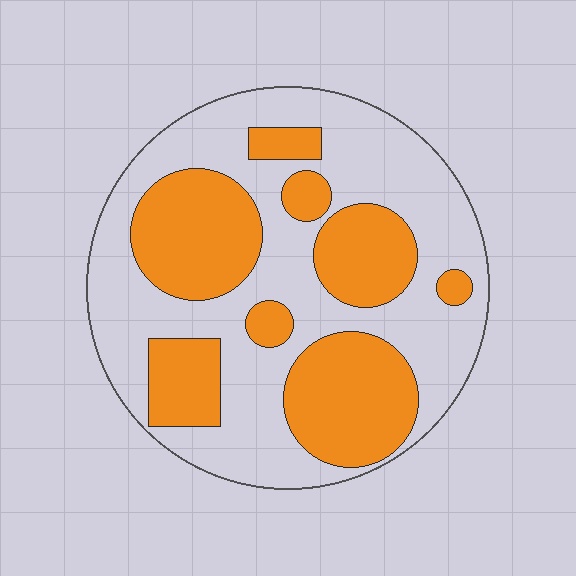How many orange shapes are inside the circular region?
8.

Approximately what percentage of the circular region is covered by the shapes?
Approximately 40%.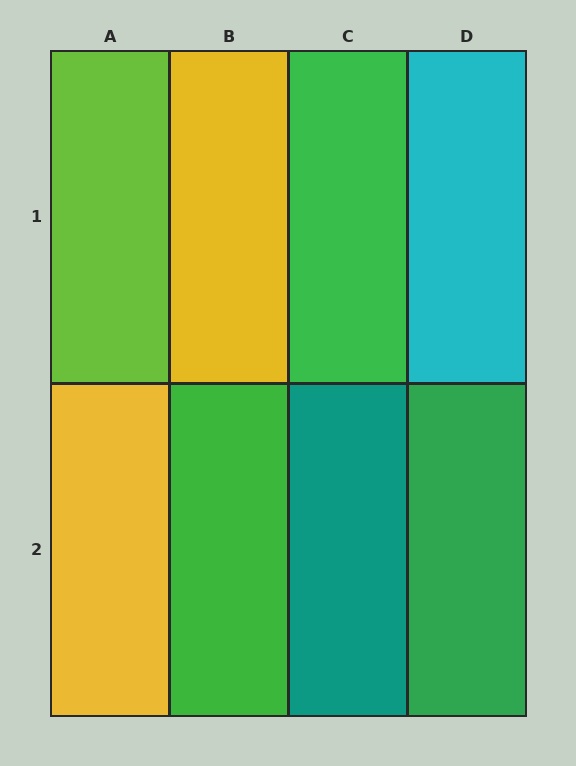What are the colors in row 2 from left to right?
Yellow, green, teal, green.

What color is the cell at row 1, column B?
Yellow.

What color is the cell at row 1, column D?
Cyan.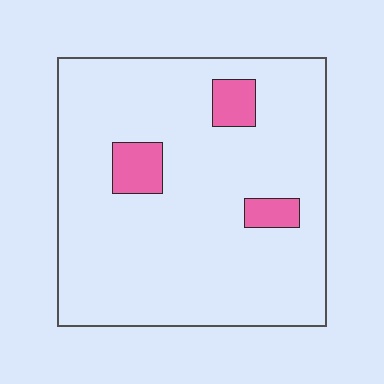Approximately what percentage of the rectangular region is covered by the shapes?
Approximately 10%.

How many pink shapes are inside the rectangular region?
3.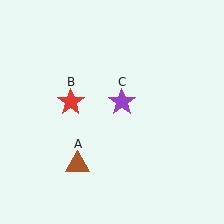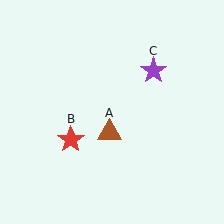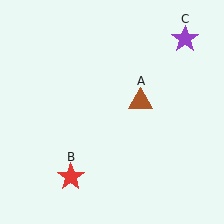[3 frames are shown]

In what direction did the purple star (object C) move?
The purple star (object C) moved up and to the right.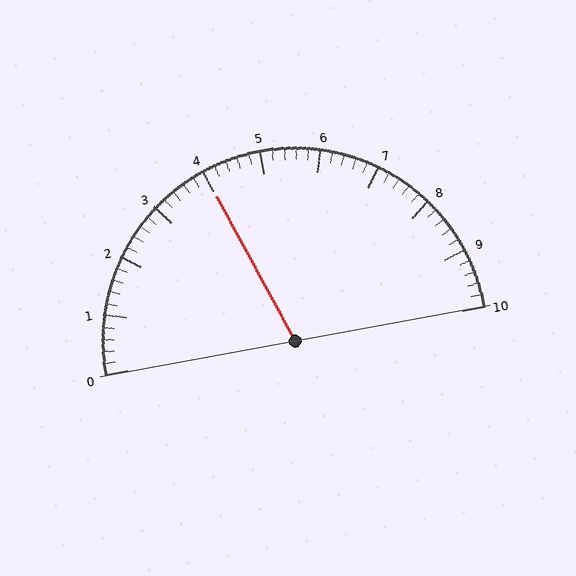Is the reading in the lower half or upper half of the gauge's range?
The reading is in the lower half of the range (0 to 10).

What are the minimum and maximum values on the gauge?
The gauge ranges from 0 to 10.